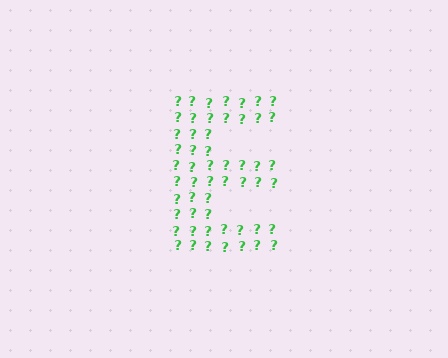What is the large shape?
The large shape is the letter E.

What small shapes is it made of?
It is made of small question marks.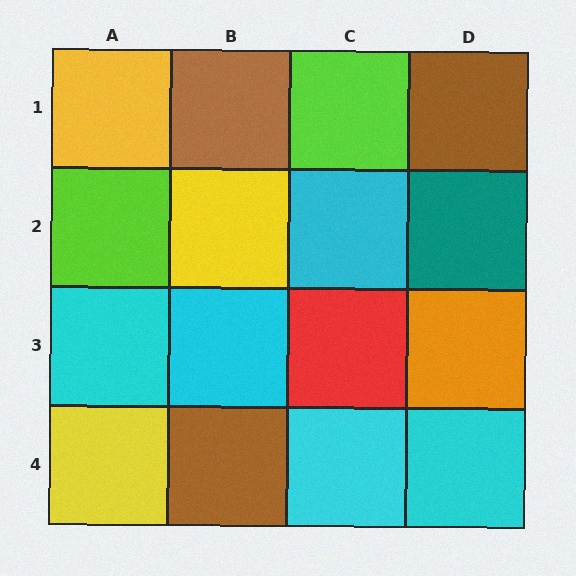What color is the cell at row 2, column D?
Teal.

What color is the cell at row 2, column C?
Cyan.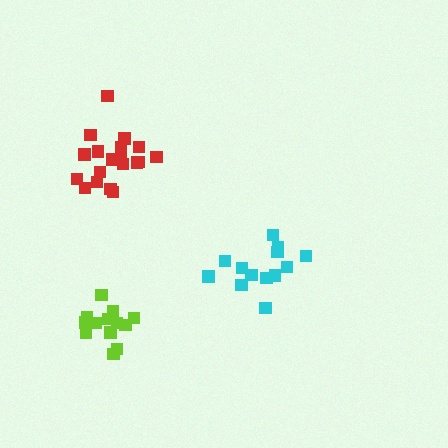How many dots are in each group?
Group 1: 13 dots, Group 2: 13 dots, Group 3: 19 dots (45 total).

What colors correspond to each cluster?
The clusters are colored: cyan, lime, red.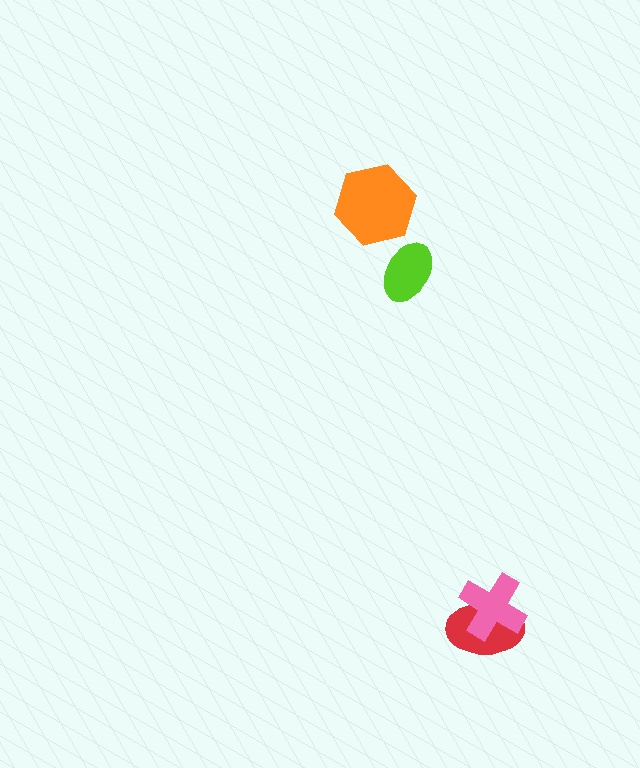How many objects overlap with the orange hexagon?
0 objects overlap with the orange hexagon.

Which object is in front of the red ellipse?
The pink cross is in front of the red ellipse.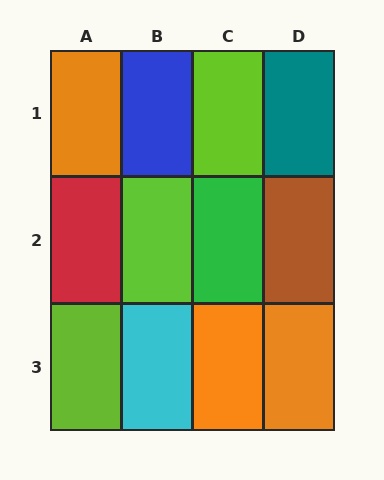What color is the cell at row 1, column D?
Teal.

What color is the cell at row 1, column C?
Lime.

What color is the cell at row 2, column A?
Red.